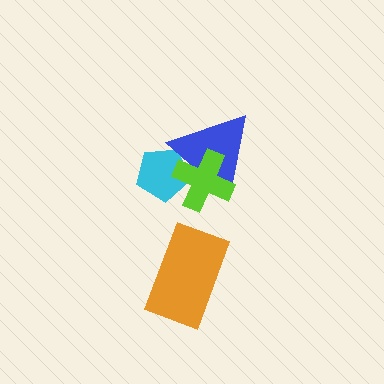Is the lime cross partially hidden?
No, no other shape covers it.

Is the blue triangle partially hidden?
Yes, it is partially covered by another shape.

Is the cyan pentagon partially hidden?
Yes, it is partially covered by another shape.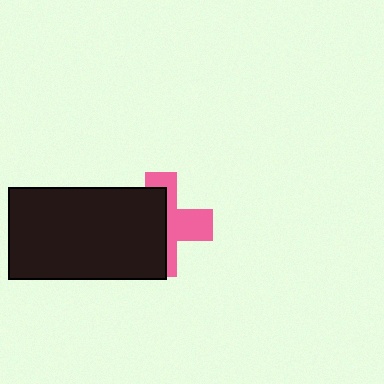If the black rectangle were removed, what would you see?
You would see the complete pink cross.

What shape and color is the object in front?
The object in front is a black rectangle.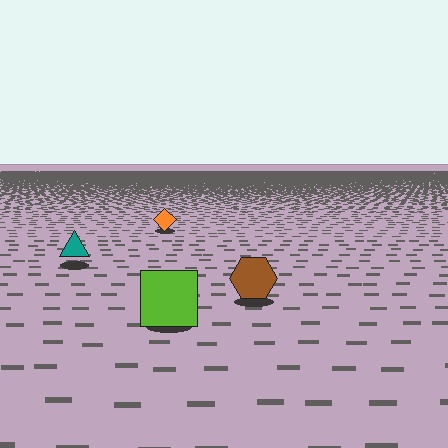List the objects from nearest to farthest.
From nearest to farthest: the lime square, the brown hexagon, the teal triangle, the orange diamond.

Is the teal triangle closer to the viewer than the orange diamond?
Yes. The teal triangle is closer — you can tell from the texture gradient: the ground texture is coarser near it.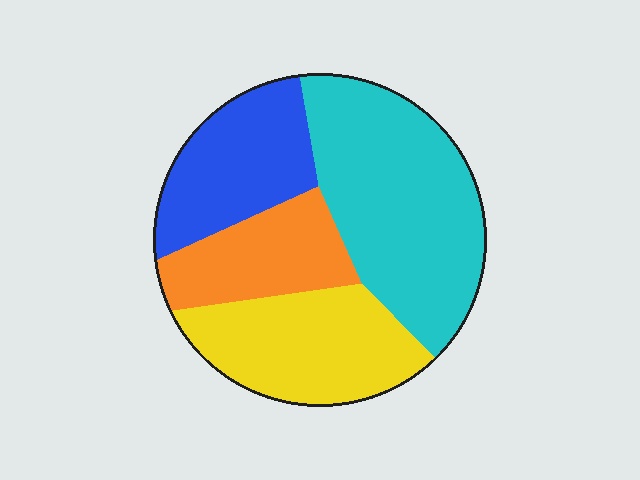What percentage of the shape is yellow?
Yellow takes up between a sixth and a third of the shape.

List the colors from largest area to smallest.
From largest to smallest: cyan, yellow, blue, orange.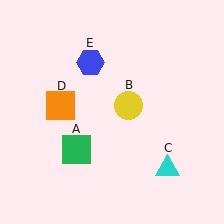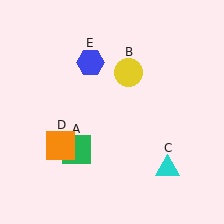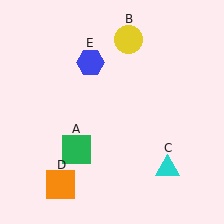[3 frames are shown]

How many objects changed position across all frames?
2 objects changed position: yellow circle (object B), orange square (object D).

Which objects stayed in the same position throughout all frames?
Green square (object A) and cyan triangle (object C) and blue hexagon (object E) remained stationary.